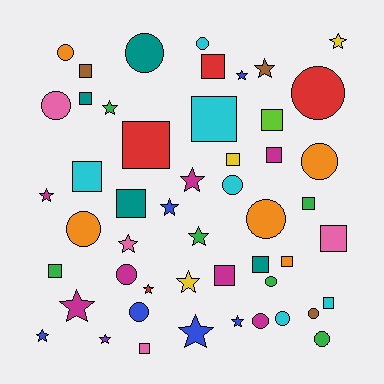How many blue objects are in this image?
There are 6 blue objects.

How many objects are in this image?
There are 50 objects.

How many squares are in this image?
There are 18 squares.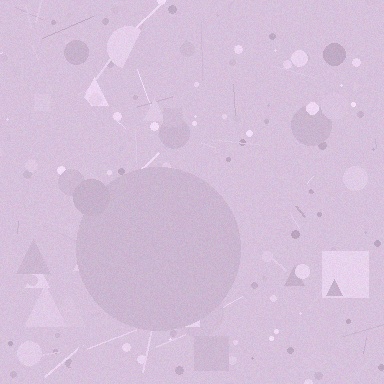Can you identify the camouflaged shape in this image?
The camouflaged shape is a circle.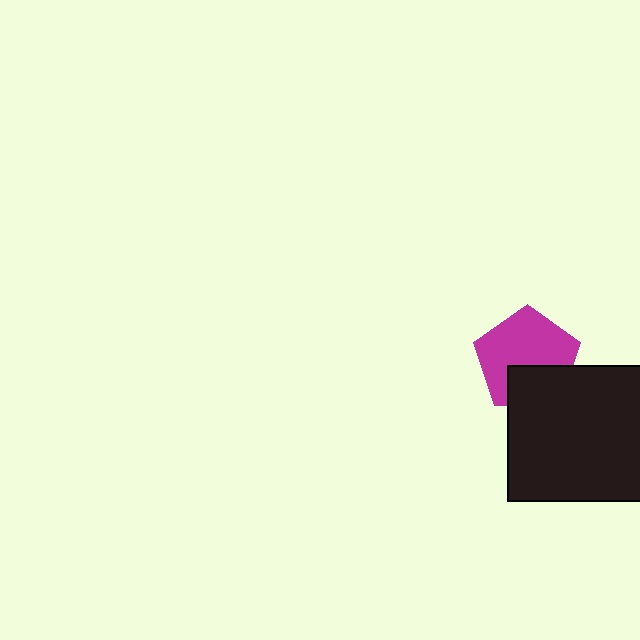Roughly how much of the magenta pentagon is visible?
Most of it is visible (roughly 69%).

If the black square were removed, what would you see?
You would see the complete magenta pentagon.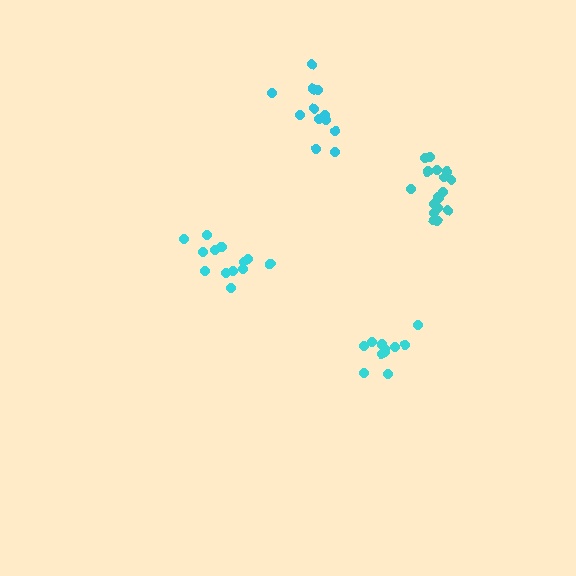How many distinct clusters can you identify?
There are 4 distinct clusters.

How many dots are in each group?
Group 1: 13 dots, Group 2: 13 dots, Group 3: 17 dots, Group 4: 11 dots (54 total).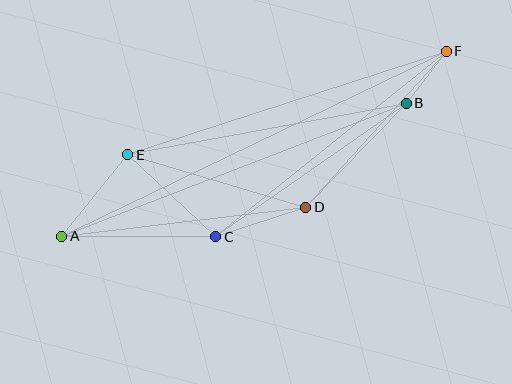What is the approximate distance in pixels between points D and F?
The distance between D and F is approximately 210 pixels.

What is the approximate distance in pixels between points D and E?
The distance between D and E is approximately 185 pixels.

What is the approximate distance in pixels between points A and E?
The distance between A and E is approximately 105 pixels.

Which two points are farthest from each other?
Points A and F are farthest from each other.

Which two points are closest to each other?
Points B and F are closest to each other.